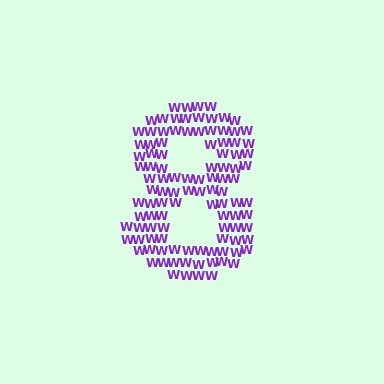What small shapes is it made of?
It is made of small letter W's.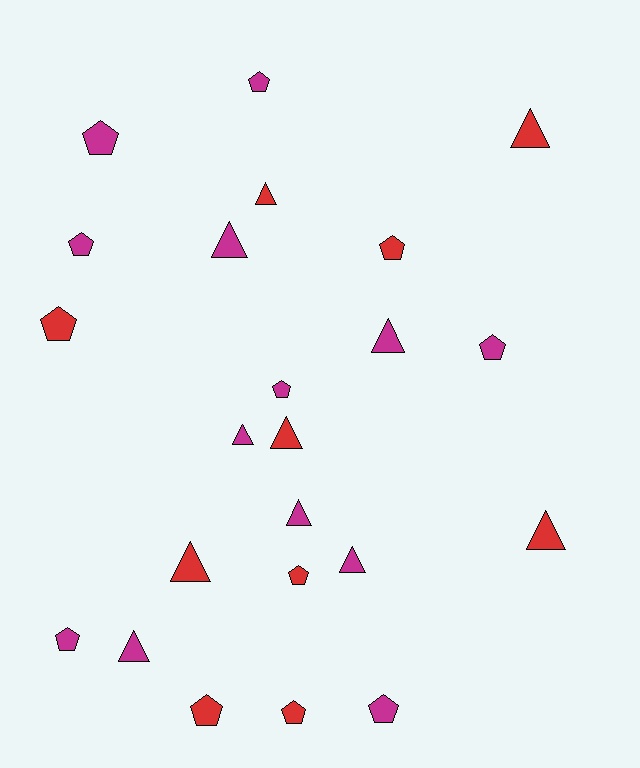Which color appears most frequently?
Magenta, with 13 objects.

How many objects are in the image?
There are 23 objects.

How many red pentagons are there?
There are 5 red pentagons.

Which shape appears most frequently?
Pentagon, with 12 objects.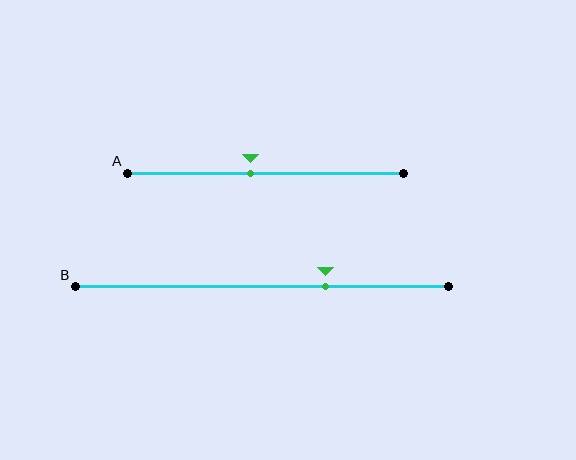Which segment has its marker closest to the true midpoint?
Segment A has its marker closest to the true midpoint.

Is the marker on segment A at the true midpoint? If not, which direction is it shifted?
No, the marker on segment A is shifted to the left by about 5% of the segment length.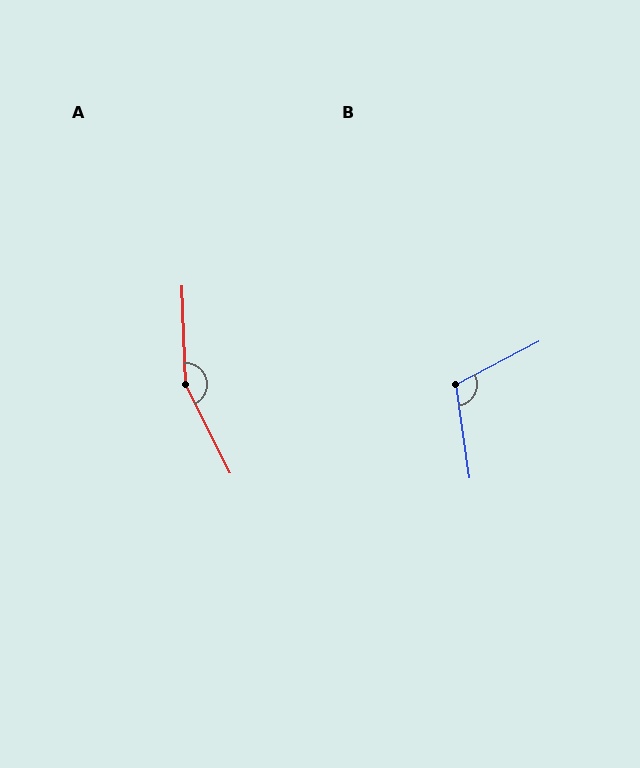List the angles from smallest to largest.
B (109°), A (155°).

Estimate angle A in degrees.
Approximately 155 degrees.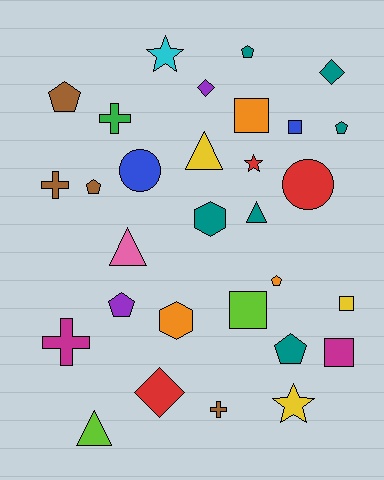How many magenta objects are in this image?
There are 2 magenta objects.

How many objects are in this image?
There are 30 objects.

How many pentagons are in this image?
There are 7 pentagons.